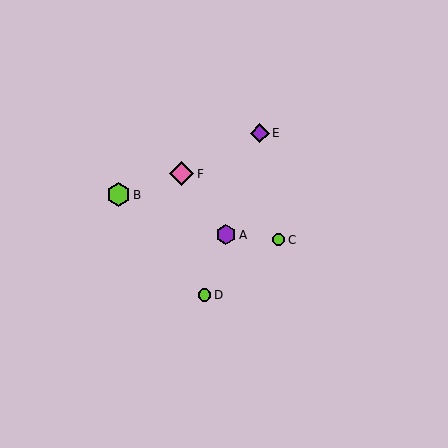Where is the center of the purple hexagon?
The center of the purple hexagon is at (226, 235).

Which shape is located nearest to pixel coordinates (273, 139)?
The purple diamond (labeled E) at (260, 133) is nearest to that location.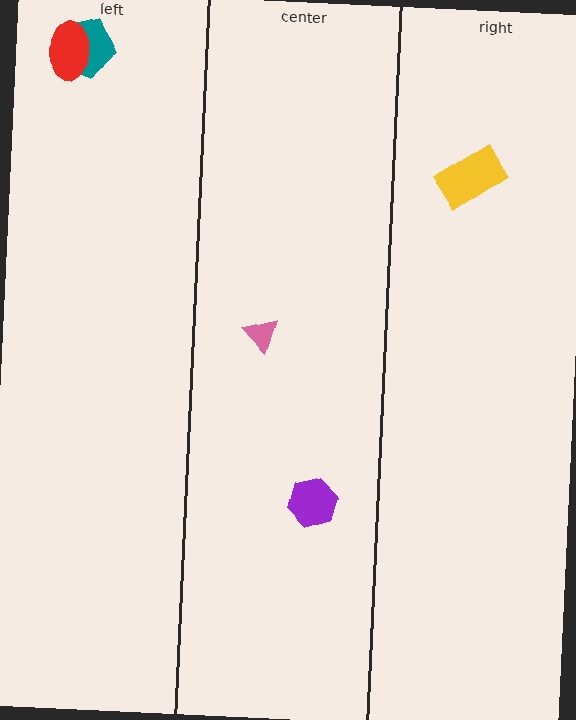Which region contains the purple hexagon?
The center region.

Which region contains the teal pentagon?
The left region.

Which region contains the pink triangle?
The center region.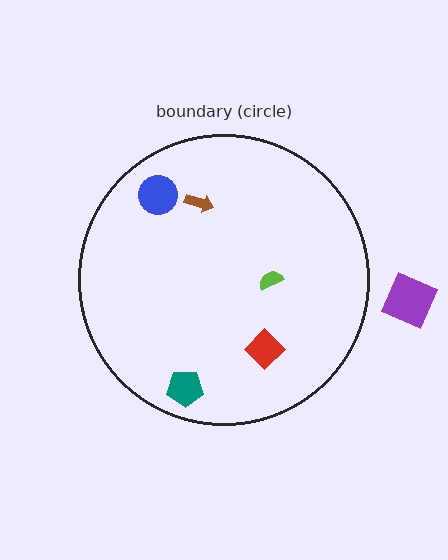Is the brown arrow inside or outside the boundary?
Inside.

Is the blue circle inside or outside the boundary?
Inside.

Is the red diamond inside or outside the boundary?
Inside.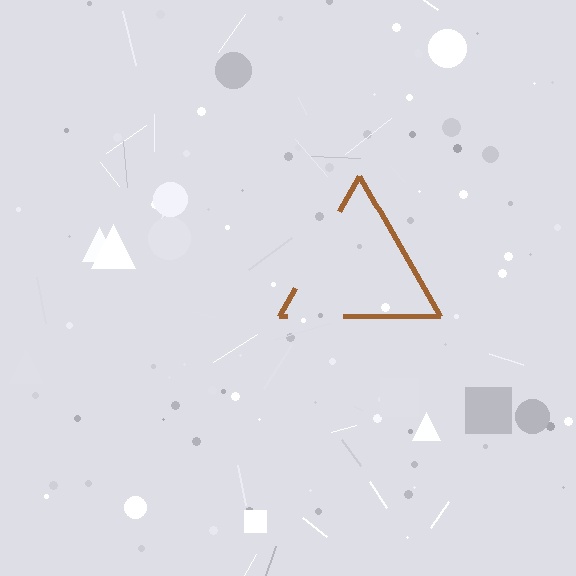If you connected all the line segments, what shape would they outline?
They would outline a triangle.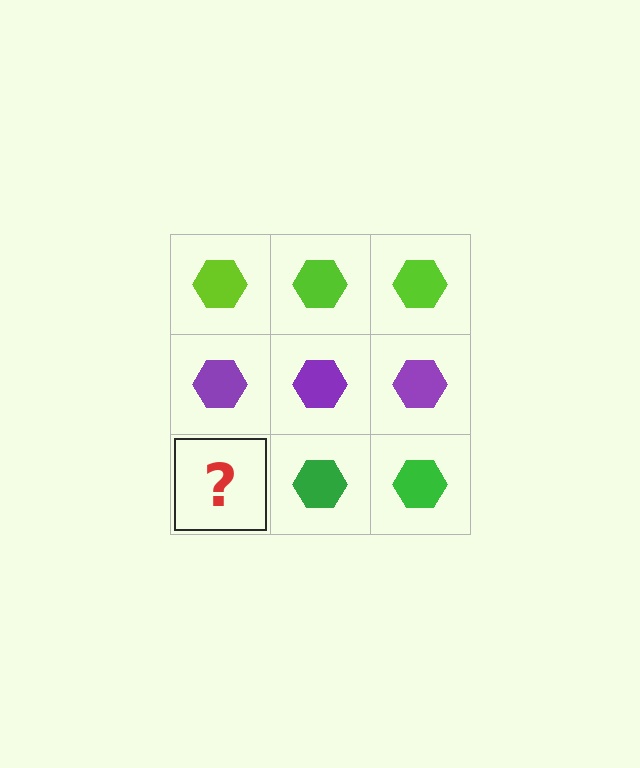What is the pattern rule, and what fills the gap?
The rule is that each row has a consistent color. The gap should be filled with a green hexagon.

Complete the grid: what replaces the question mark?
The question mark should be replaced with a green hexagon.